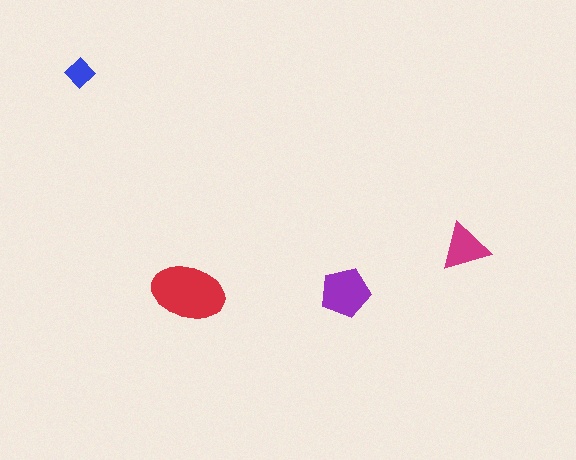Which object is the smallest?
The blue diamond.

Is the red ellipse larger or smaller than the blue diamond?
Larger.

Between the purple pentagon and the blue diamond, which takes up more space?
The purple pentagon.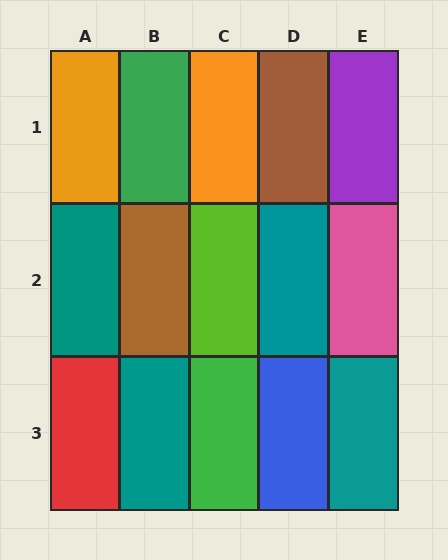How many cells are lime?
1 cell is lime.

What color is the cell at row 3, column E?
Teal.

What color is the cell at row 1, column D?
Brown.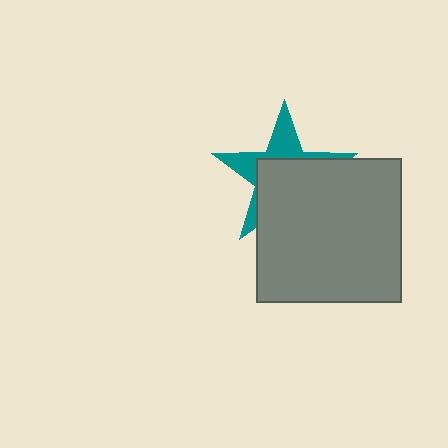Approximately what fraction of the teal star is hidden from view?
Roughly 62% of the teal star is hidden behind the gray square.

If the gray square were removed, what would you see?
You would see the complete teal star.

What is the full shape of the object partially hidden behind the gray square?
The partially hidden object is a teal star.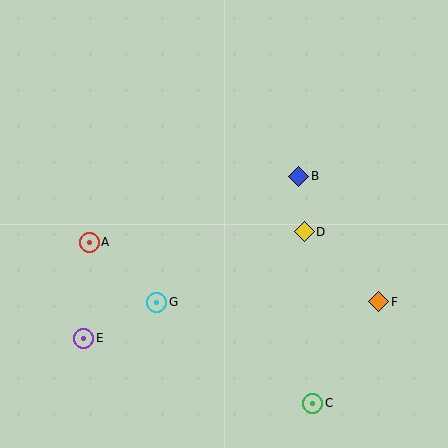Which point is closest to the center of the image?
Point D at (304, 232) is closest to the center.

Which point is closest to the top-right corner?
Point B is closest to the top-right corner.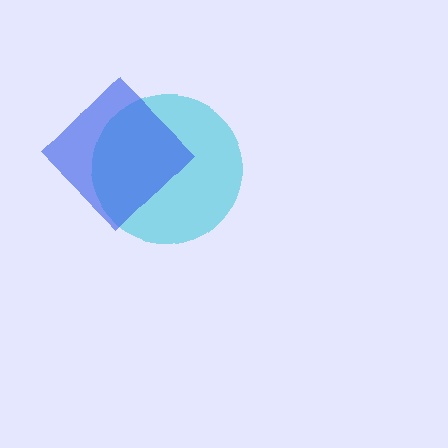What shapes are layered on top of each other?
The layered shapes are: a cyan circle, a blue diamond.